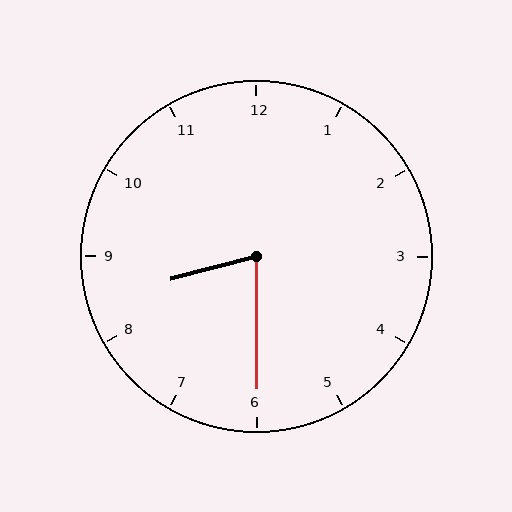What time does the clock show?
8:30.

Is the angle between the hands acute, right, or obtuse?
It is acute.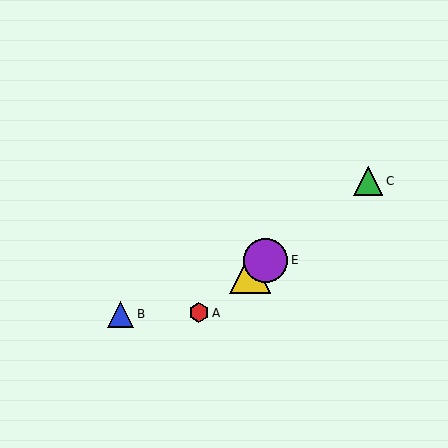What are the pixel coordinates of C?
Object C is at (368, 181).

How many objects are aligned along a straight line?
4 objects (A, C, D, E) are aligned along a straight line.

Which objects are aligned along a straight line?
Objects A, C, D, E are aligned along a straight line.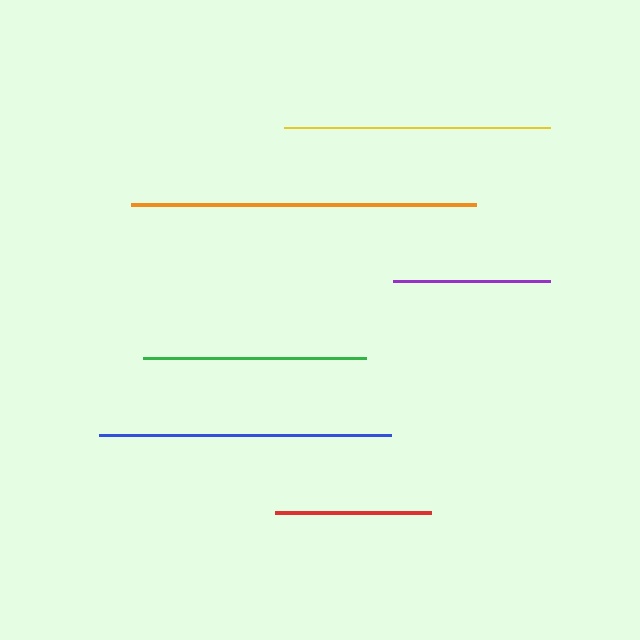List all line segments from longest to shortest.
From longest to shortest: orange, blue, yellow, green, purple, red.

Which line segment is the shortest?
The red line is the shortest at approximately 156 pixels.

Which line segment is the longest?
The orange line is the longest at approximately 345 pixels.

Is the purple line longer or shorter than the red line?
The purple line is longer than the red line.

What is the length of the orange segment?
The orange segment is approximately 345 pixels long.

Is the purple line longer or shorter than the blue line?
The blue line is longer than the purple line.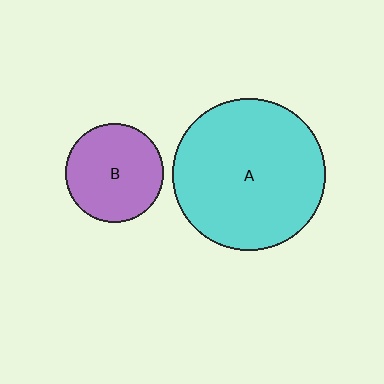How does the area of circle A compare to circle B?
Approximately 2.4 times.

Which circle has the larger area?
Circle A (cyan).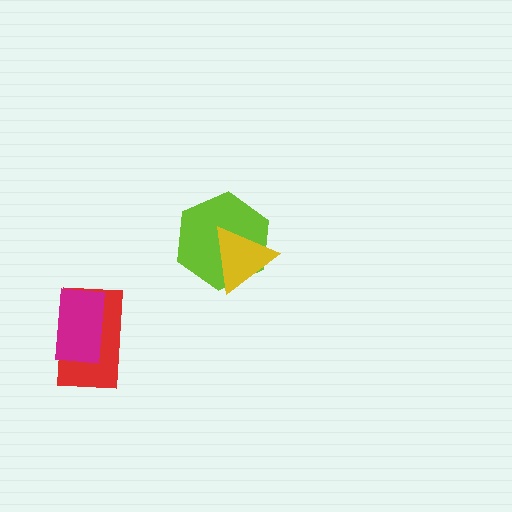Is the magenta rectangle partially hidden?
No, no other shape covers it.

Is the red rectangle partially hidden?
Yes, it is partially covered by another shape.